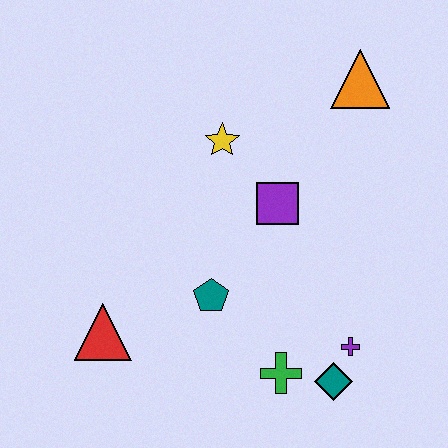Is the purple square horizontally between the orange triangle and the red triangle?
Yes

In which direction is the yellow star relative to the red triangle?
The yellow star is above the red triangle.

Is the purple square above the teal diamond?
Yes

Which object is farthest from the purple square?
The red triangle is farthest from the purple square.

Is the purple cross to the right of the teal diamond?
Yes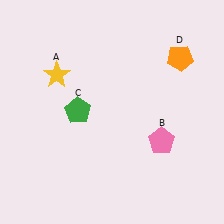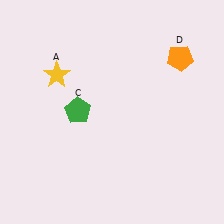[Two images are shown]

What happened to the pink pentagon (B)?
The pink pentagon (B) was removed in Image 2. It was in the bottom-right area of Image 1.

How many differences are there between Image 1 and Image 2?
There is 1 difference between the two images.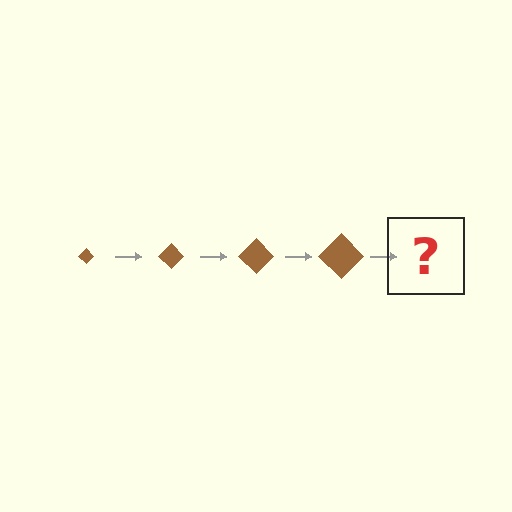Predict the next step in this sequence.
The next step is a brown diamond, larger than the previous one.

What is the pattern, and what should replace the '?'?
The pattern is that the diamond gets progressively larger each step. The '?' should be a brown diamond, larger than the previous one.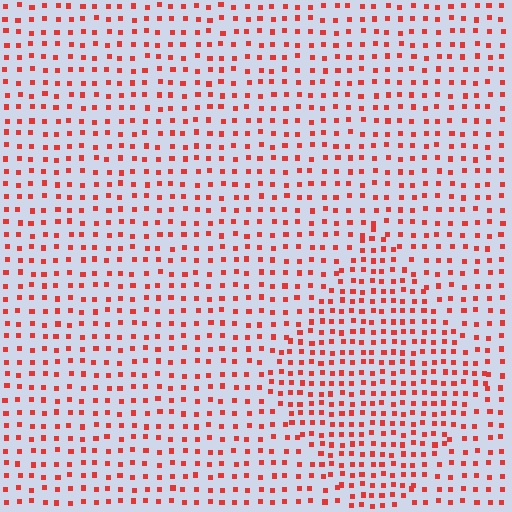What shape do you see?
I see a diamond.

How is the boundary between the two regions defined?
The boundary is defined by a change in element density (approximately 1.5x ratio). All elements are the same color, size, and shape.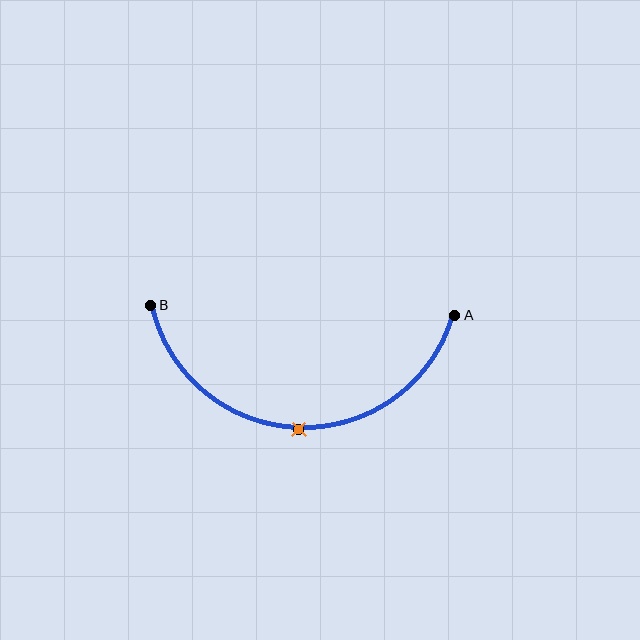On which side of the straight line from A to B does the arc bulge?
The arc bulges below the straight line connecting A and B.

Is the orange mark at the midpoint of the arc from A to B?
Yes. The orange mark lies on the arc at equal arc-length from both A and B — it is the arc midpoint.